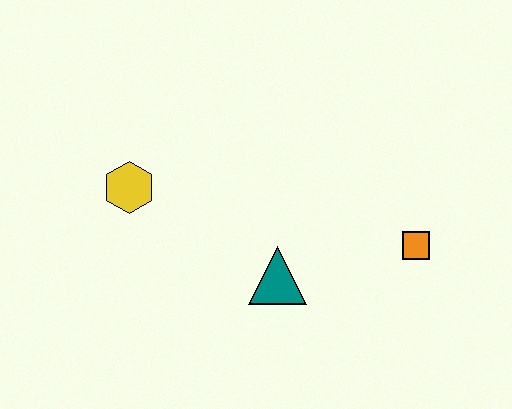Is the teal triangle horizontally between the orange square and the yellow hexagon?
Yes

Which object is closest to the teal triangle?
The orange square is closest to the teal triangle.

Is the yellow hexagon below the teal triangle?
No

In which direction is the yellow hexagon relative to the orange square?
The yellow hexagon is to the left of the orange square.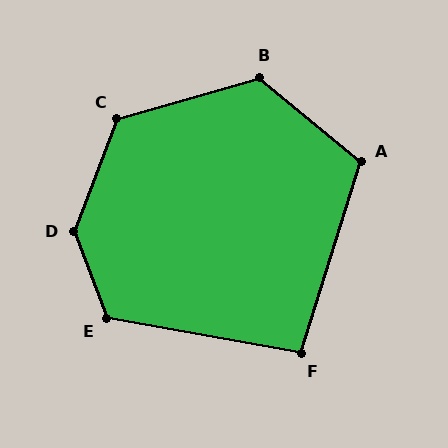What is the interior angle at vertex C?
Approximately 127 degrees (obtuse).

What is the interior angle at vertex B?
Approximately 125 degrees (obtuse).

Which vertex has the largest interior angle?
D, at approximately 138 degrees.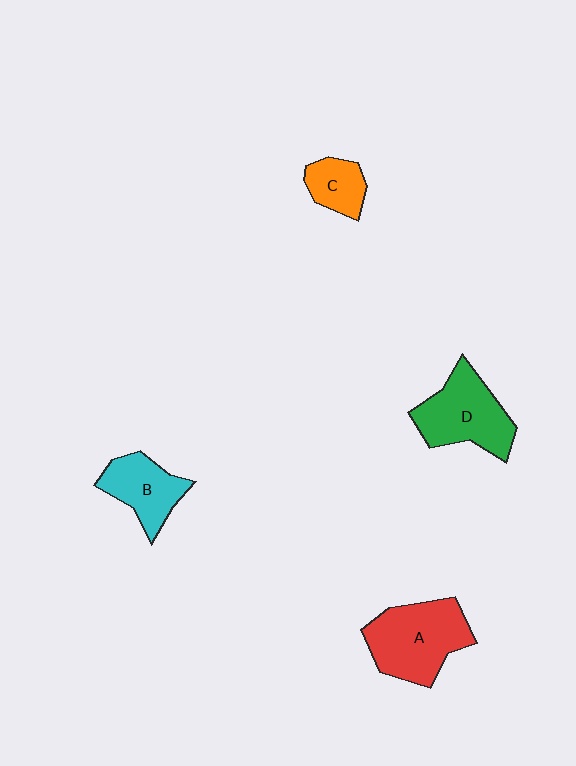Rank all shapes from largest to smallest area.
From largest to smallest: A (red), D (green), B (cyan), C (orange).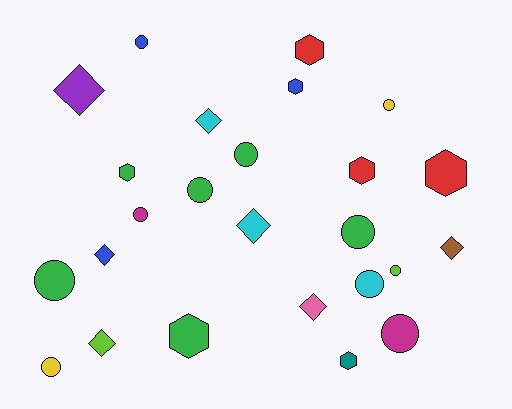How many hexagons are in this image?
There are 7 hexagons.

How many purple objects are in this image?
There is 1 purple object.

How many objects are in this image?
There are 25 objects.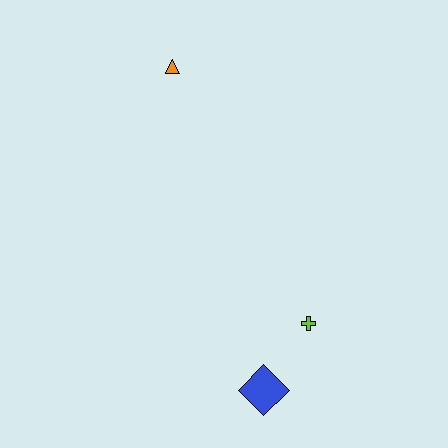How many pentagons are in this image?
There are no pentagons.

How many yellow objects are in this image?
There are no yellow objects.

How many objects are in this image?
There are 3 objects.